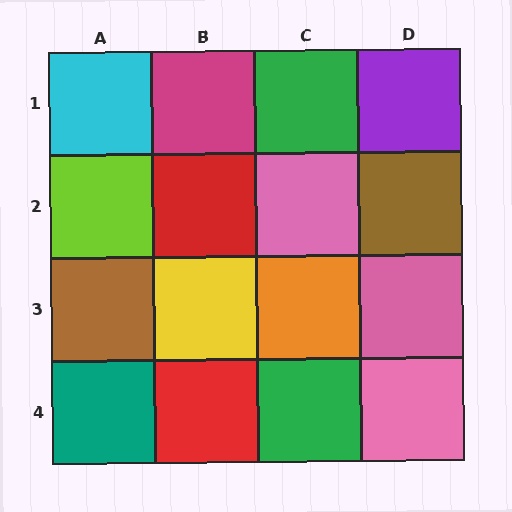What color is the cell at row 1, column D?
Purple.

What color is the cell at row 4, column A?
Teal.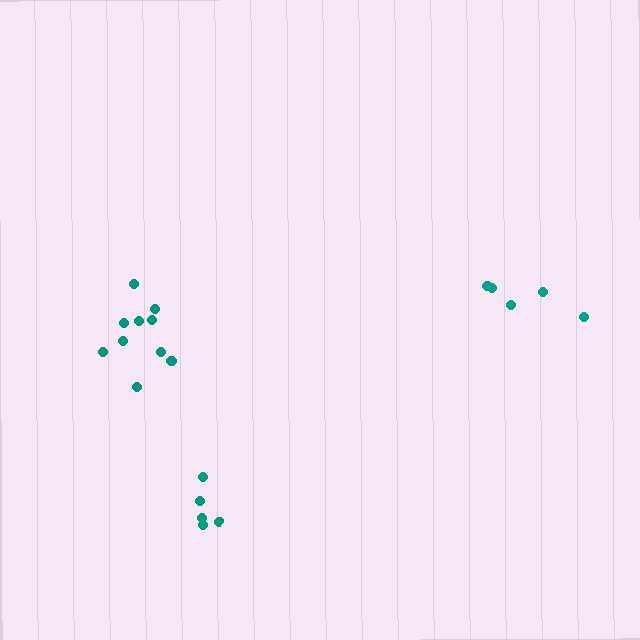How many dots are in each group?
Group 1: 5 dots, Group 2: 10 dots, Group 3: 5 dots (20 total).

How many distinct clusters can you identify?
There are 3 distinct clusters.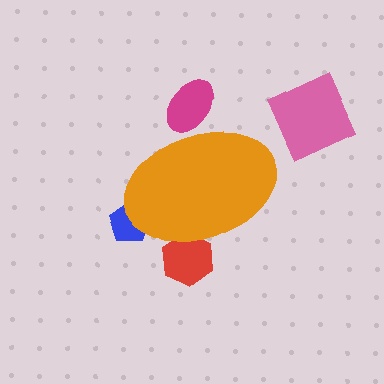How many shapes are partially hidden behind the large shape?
3 shapes are partially hidden.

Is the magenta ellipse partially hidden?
Yes, the magenta ellipse is partially hidden behind the orange ellipse.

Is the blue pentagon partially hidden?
Yes, the blue pentagon is partially hidden behind the orange ellipse.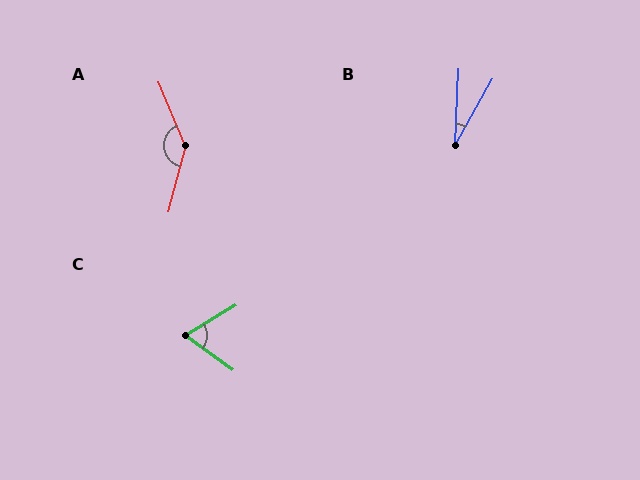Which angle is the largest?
A, at approximately 142 degrees.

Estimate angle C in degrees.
Approximately 68 degrees.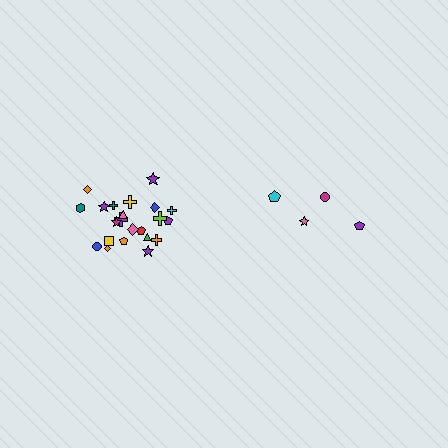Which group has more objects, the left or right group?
The left group.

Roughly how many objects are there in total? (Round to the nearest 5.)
Roughly 25 objects in total.